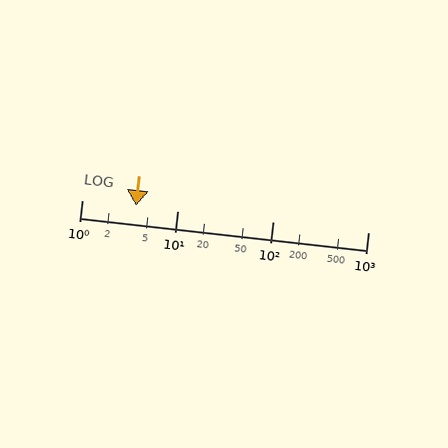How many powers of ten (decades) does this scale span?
The scale spans 3 decades, from 1 to 1000.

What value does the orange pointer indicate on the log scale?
The pointer indicates approximately 3.7.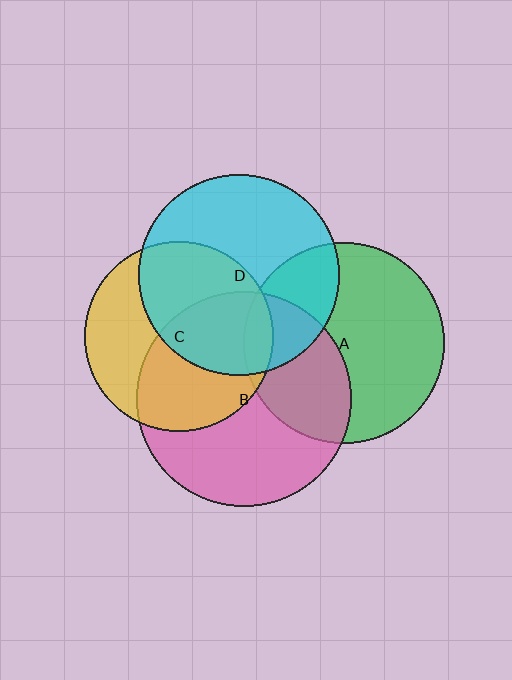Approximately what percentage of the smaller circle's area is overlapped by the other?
Approximately 50%.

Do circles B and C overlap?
Yes.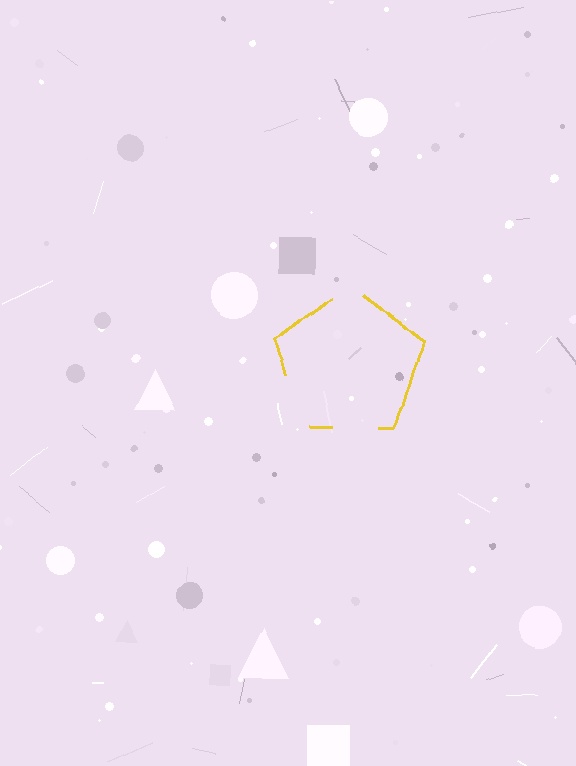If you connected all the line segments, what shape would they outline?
They would outline a pentagon.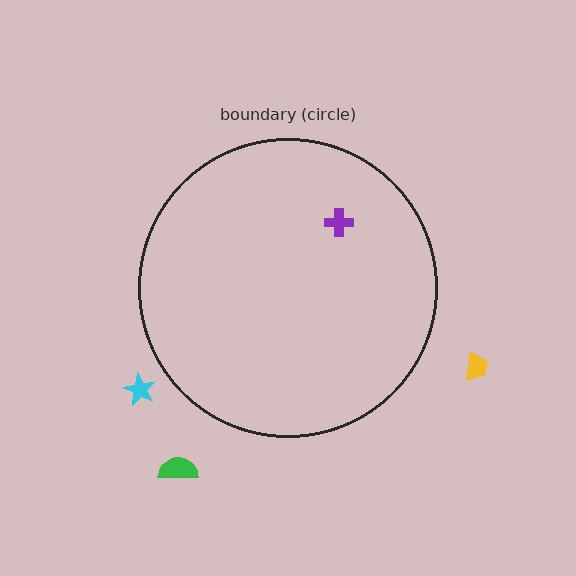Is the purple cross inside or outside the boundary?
Inside.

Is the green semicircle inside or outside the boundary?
Outside.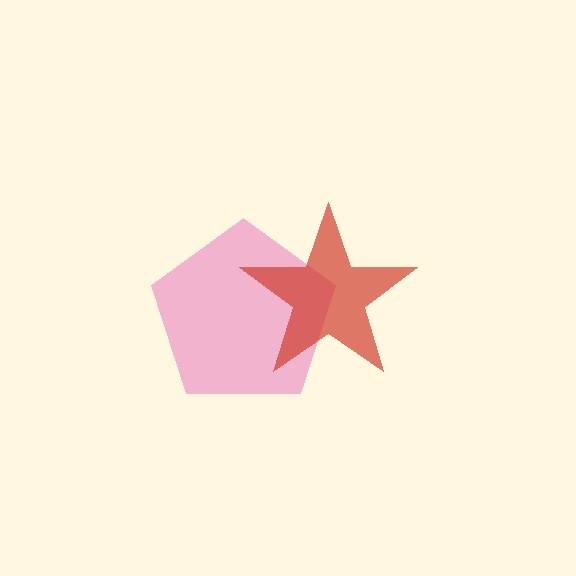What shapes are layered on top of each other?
The layered shapes are: a pink pentagon, a red star.